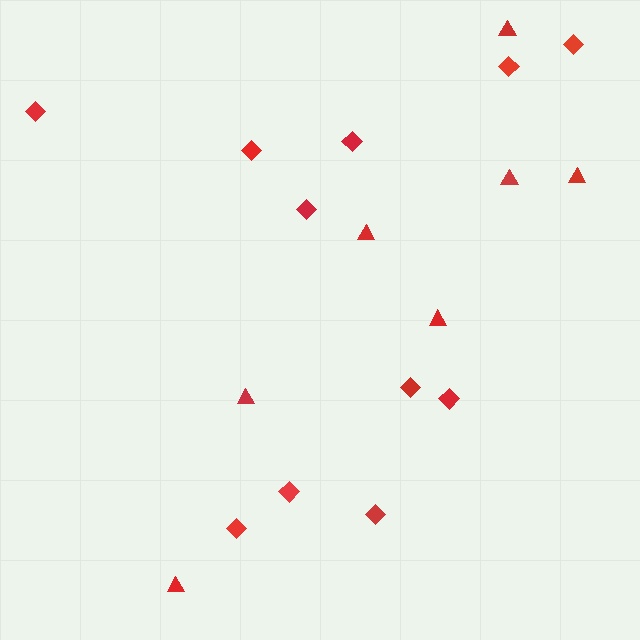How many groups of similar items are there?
There are 2 groups: one group of triangles (7) and one group of diamonds (11).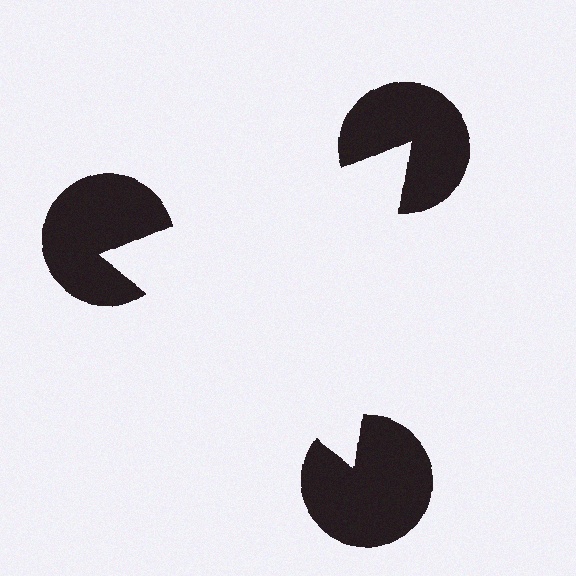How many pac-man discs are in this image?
There are 3 — one at each vertex of the illusory triangle.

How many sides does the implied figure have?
3 sides.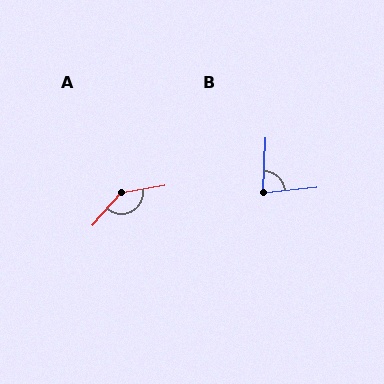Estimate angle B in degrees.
Approximately 81 degrees.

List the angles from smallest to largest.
B (81°), A (141°).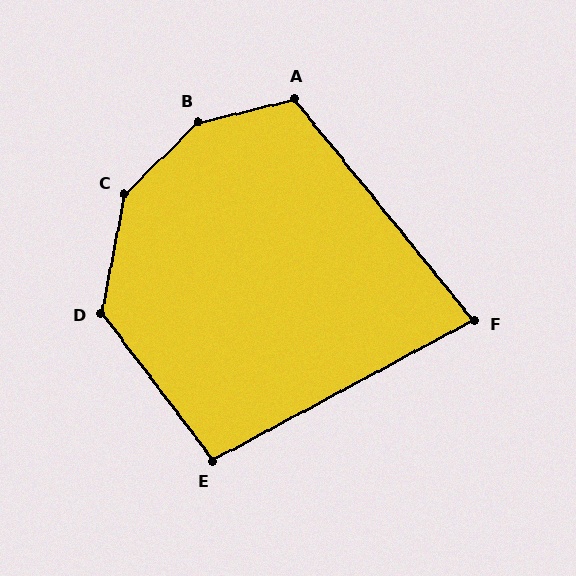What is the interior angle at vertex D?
Approximately 132 degrees (obtuse).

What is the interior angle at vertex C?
Approximately 145 degrees (obtuse).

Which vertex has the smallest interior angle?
F, at approximately 79 degrees.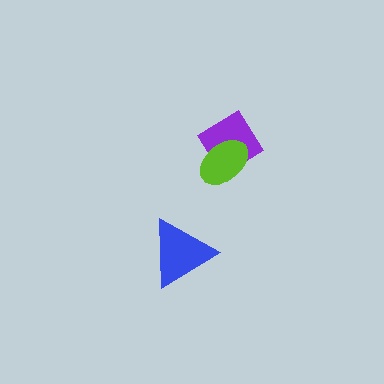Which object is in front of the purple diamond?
The lime ellipse is in front of the purple diamond.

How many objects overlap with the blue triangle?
0 objects overlap with the blue triangle.